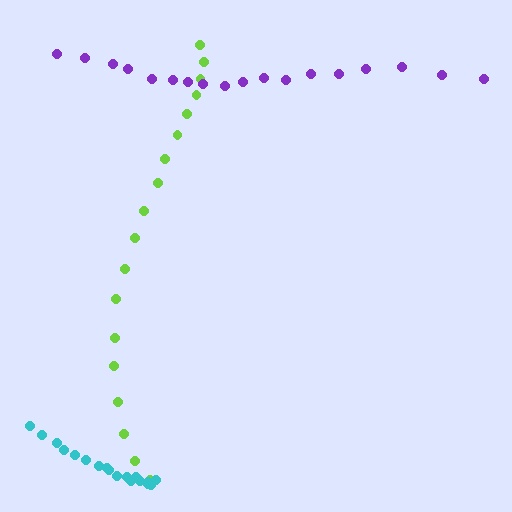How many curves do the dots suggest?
There are 3 distinct paths.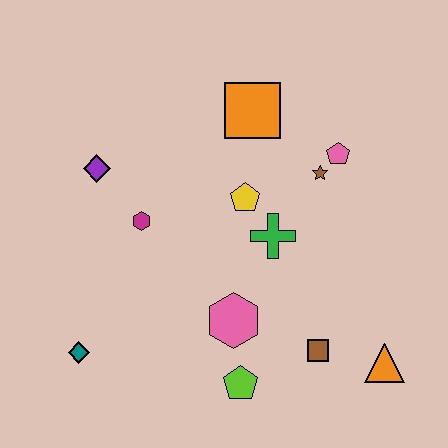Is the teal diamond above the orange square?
No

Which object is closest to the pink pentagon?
The brown star is closest to the pink pentagon.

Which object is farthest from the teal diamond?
The pink pentagon is farthest from the teal diamond.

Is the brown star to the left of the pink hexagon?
No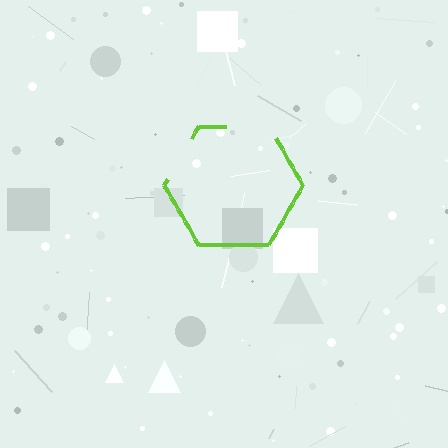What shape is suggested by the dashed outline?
The dashed outline suggests a hexagon.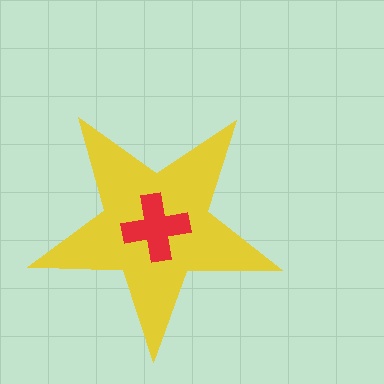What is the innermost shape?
The red cross.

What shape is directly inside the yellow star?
The red cross.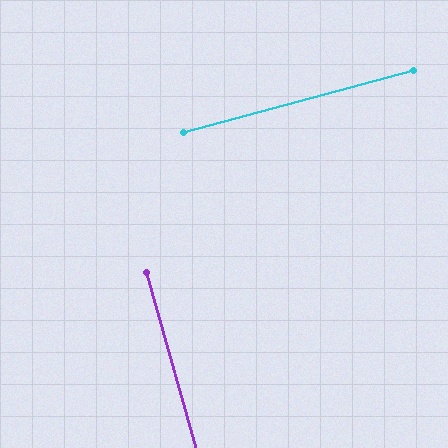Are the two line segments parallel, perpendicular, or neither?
Perpendicular — they meet at approximately 90°.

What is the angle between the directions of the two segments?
Approximately 90 degrees.